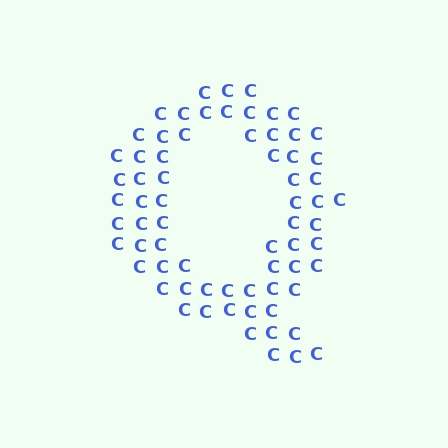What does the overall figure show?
The overall figure shows the letter Q.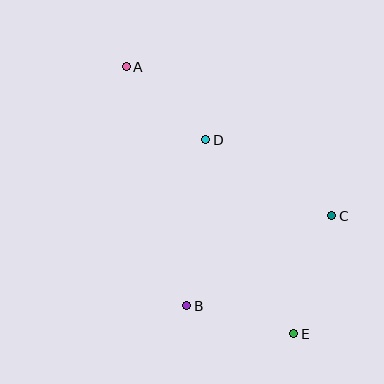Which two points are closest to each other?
Points A and D are closest to each other.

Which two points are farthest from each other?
Points A and E are farthest from each other.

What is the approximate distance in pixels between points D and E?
The distance between D and E is approximately 213 pixels.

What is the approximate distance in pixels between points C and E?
The distance between C and E is approximately 124 pixels.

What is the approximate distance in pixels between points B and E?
The distance between B and E is approximately 110 pixels.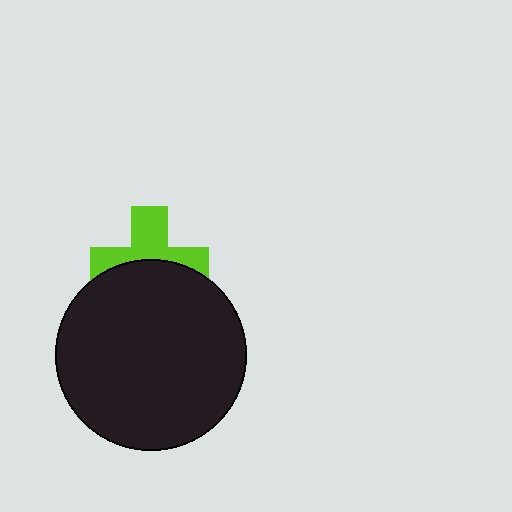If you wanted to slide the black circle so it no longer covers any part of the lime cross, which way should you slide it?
Slide it down — that is the most direct way to separate the two shapes.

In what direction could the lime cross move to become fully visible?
The lime cross could move up. That would shift it out from behind the black circle entirely.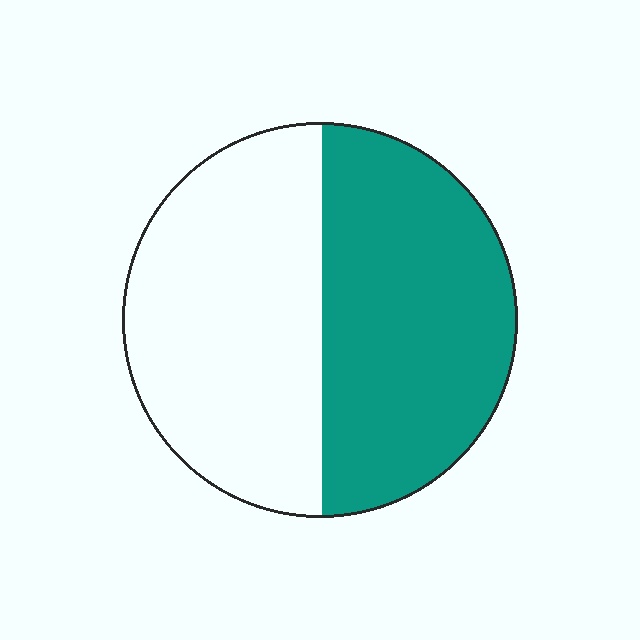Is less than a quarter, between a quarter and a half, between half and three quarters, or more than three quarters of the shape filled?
Between a quarter and a half.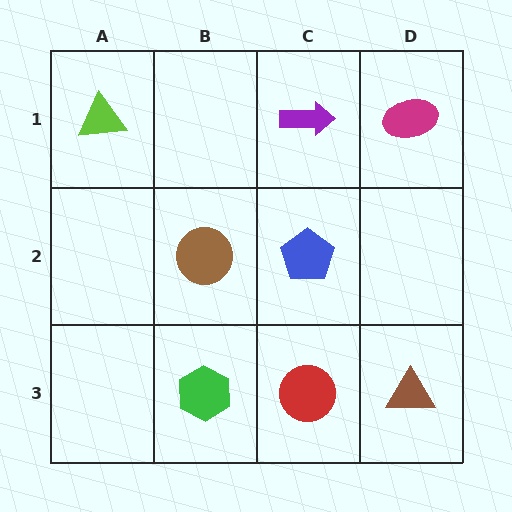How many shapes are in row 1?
3 shapes.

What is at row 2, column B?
A brown circle.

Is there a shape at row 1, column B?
No, that cell is empty.